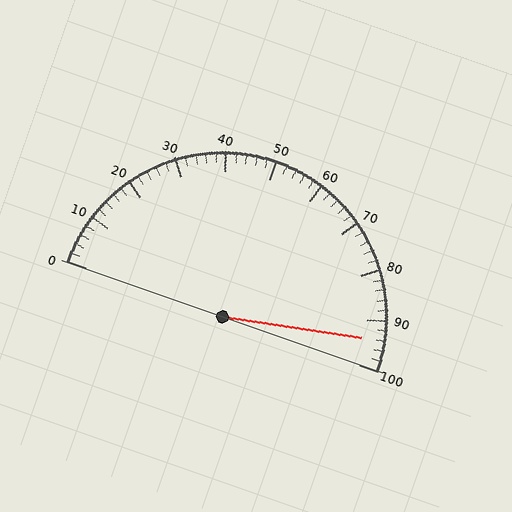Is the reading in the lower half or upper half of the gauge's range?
The reading is in the upper half of the range (0 to 100).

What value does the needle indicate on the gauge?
The needle indicates approximately 94.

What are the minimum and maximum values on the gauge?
The gauge ranges from 0 to 100.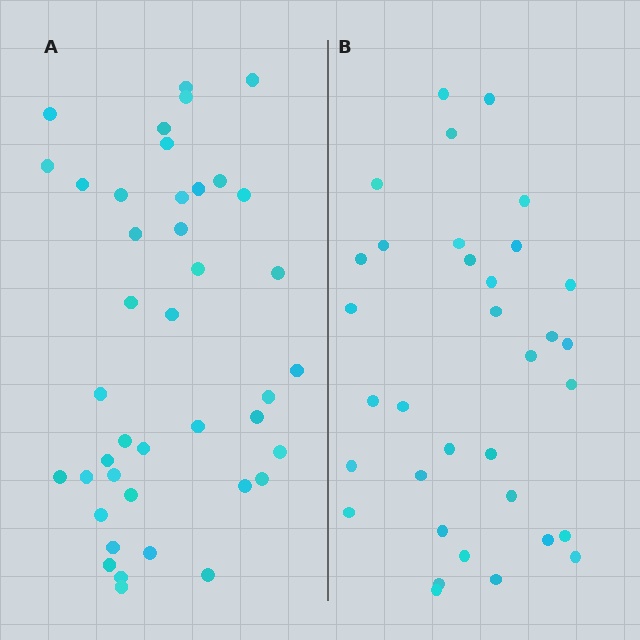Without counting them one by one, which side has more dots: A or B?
Region A (the left region) has more dots.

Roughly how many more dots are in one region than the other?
Region A has roughly 8 or so more dots than region B.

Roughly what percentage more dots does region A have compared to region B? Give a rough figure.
About 20% more.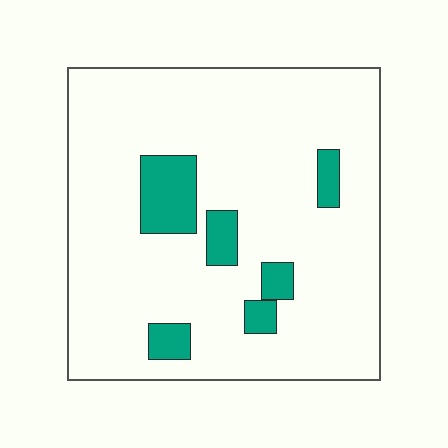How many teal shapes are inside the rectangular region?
6.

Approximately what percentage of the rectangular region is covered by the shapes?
Approximately 10%.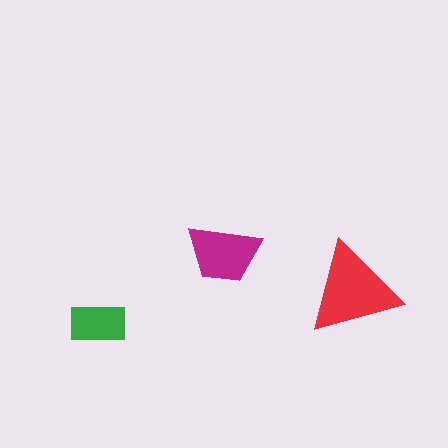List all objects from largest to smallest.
The red triangle, the magenta trapezoid, the green rectangle.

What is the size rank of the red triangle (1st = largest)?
1st.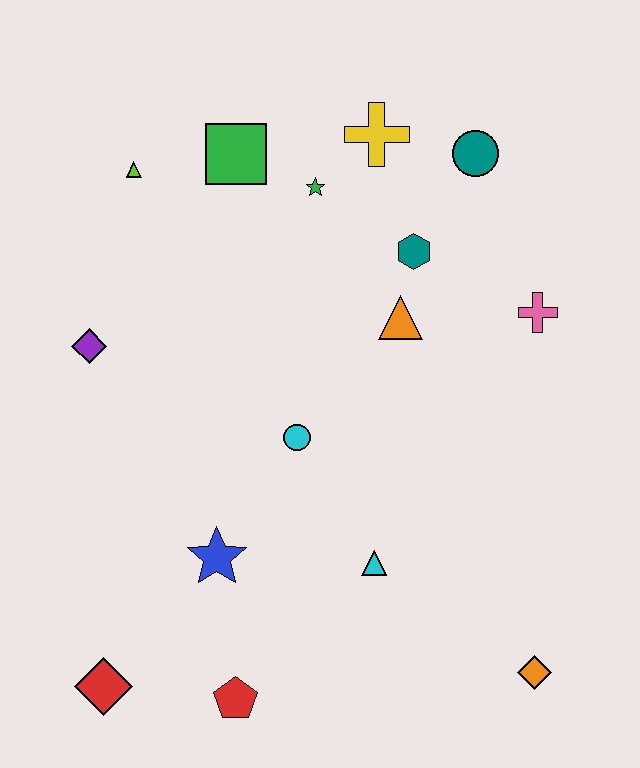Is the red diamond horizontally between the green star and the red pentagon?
No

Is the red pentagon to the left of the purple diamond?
No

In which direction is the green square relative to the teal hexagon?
The green square is to the left of the teal hexagon.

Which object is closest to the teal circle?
The yellow cross is closest to the teal circle.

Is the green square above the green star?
Yes